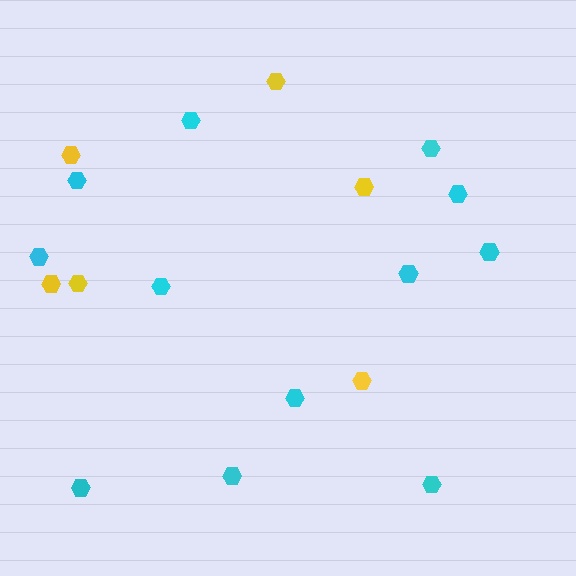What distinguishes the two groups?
There are 2 groups: one group of yellow hexagons (6) and one group of cyan hexagons (12).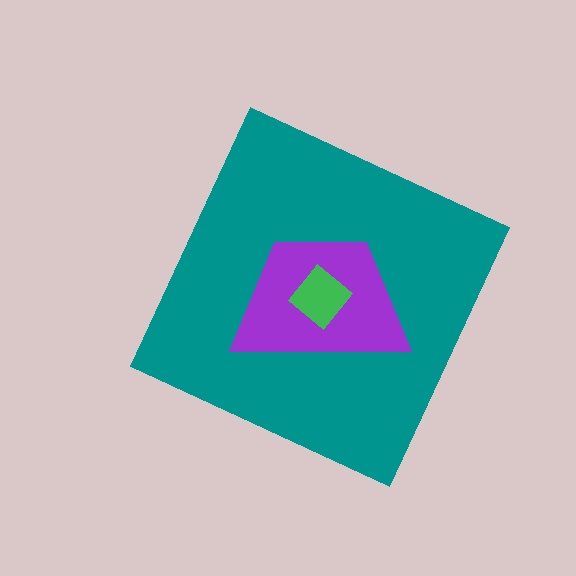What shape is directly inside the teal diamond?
The purple trapezoid.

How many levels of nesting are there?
3.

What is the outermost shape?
The teal diamond.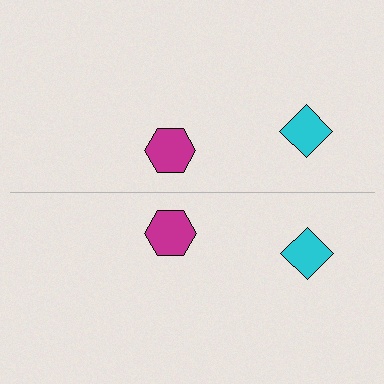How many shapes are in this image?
There are 4 shapes in this image.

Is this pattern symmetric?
Yes, this pattern has bilateral (reflection) symmetry.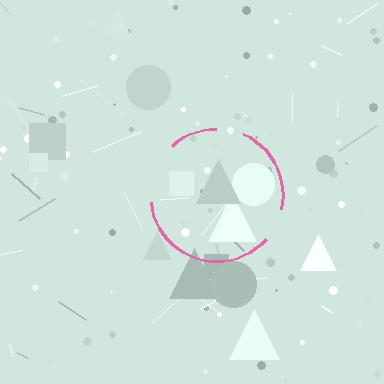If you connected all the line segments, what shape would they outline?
They would outline a circle.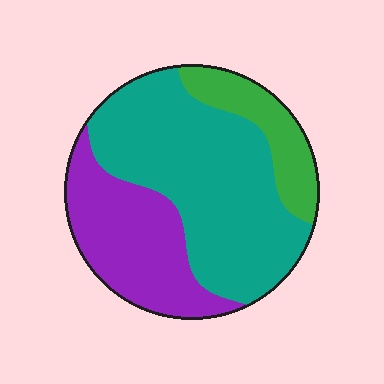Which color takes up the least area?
Green, at roughly 15%.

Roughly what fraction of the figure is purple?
Purple covers about 30% of the figure.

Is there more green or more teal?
Teal.